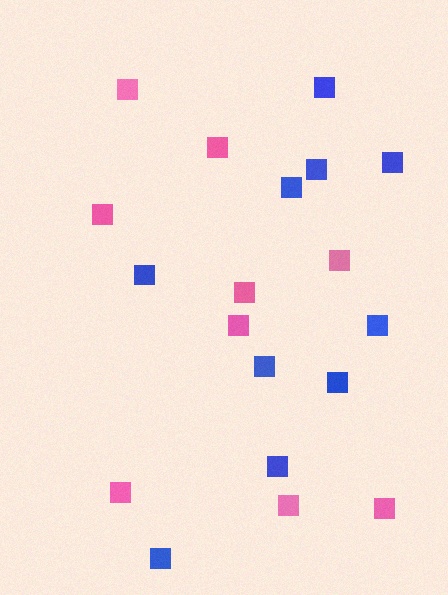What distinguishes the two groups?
There are 2 groups: one group of pink squares (9) and one group of blue squares (10).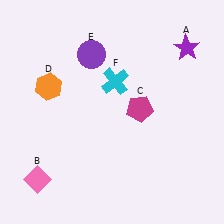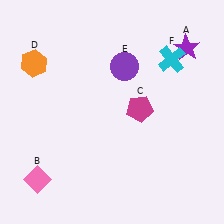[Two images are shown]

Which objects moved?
The objects that moved are: the orange hexagon (D), the purple circle (E), the cyan cross (F).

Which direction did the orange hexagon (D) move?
The orange hexagon (D) moved up.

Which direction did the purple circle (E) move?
The purple circle (E) moved right.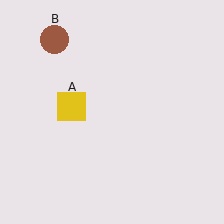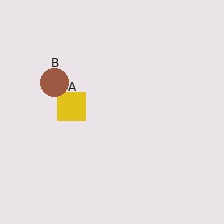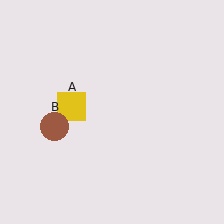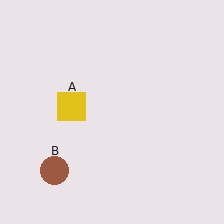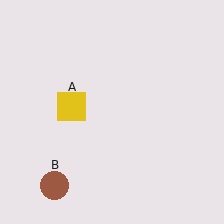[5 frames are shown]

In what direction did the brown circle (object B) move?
The brown circle (object B) moved down.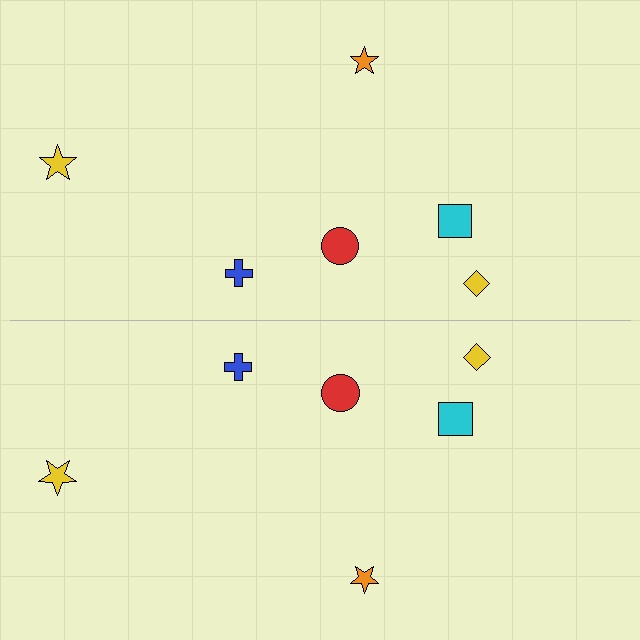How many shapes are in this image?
There are 12 shapes in this image.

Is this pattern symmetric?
Yes, this pattern has bilateral (reflection) symmetry.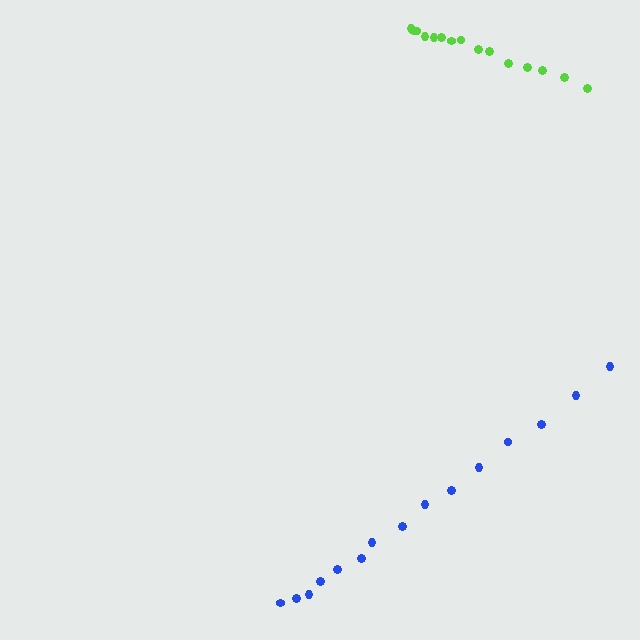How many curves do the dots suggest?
There are 2 distinct paths.